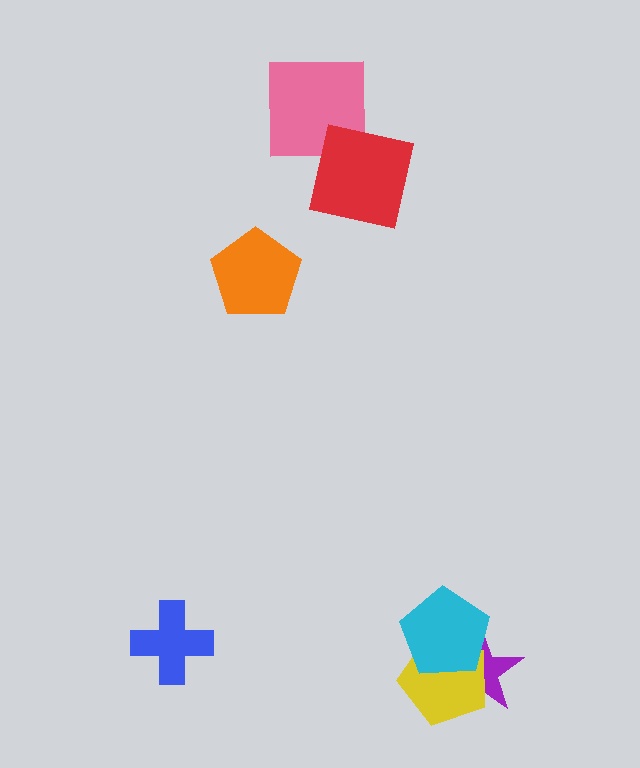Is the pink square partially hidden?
Yes, it is partially covered by another shape.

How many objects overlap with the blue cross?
0 objects overlap with the blue cross.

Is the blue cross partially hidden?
No, no other shape covers it.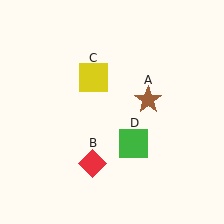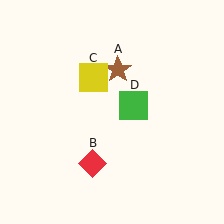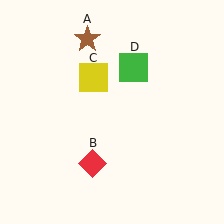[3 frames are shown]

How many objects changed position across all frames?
2 objects changed position: brown star (object A), green square (object D).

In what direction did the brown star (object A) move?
The brown star (object A) moved up and to the left.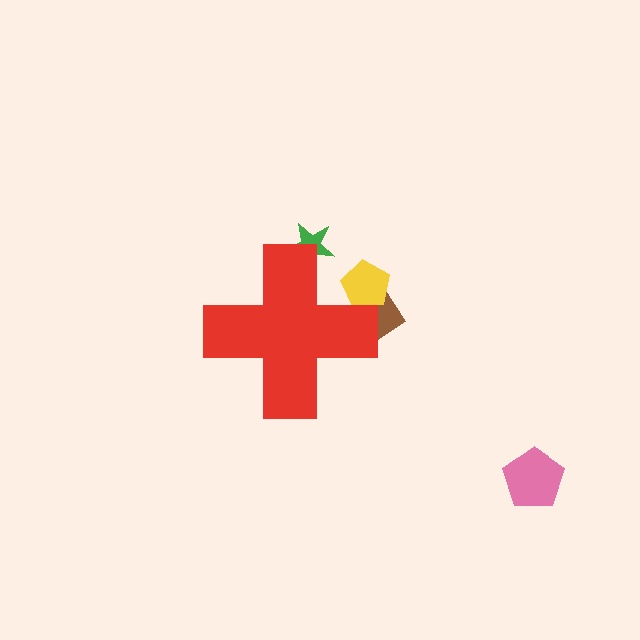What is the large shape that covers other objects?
A red cross.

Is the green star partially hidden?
Yes, the green star is partially hidden behind the red cross.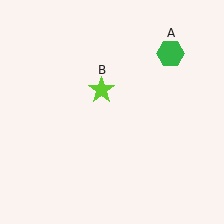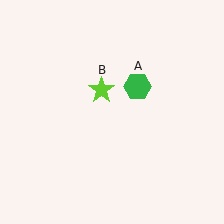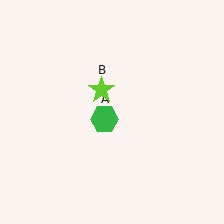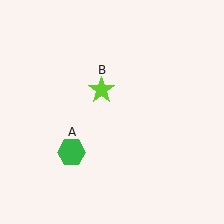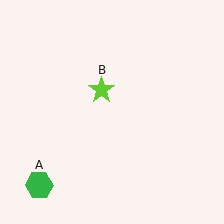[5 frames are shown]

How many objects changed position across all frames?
1 object changed position: green hexagon (object A).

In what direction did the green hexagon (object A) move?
The green hexagon (object A) moved down and to the left.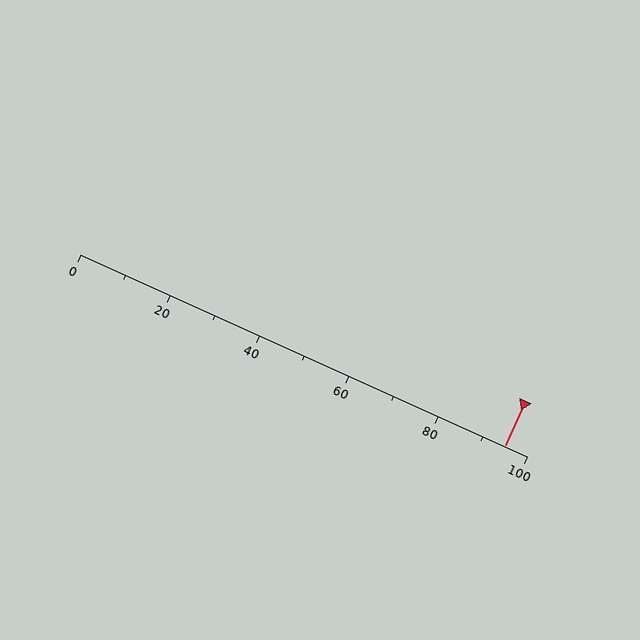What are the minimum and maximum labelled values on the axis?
The axis runs from 0 to 100.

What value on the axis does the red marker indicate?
The marker indicates approximately 95.